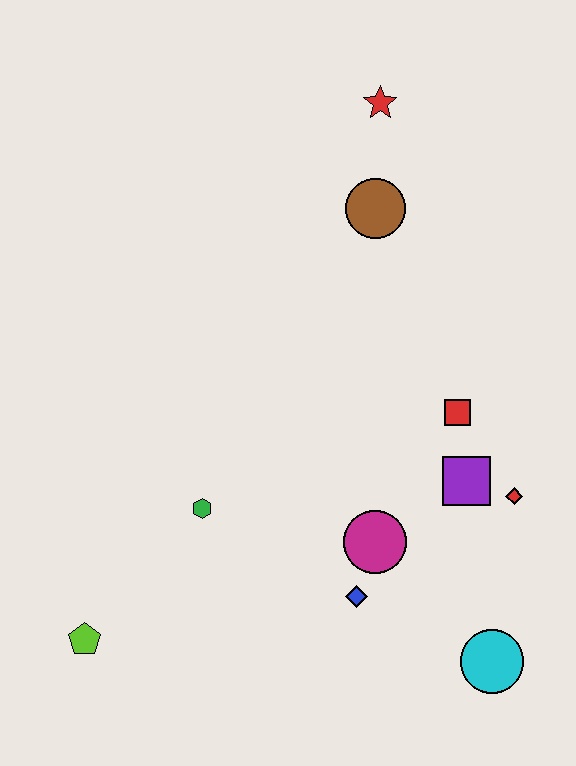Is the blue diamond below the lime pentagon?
No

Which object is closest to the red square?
The purple square is closest to the red square.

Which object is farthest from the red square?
The lime pentagon is farthest from the red square.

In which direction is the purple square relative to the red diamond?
The purple square is to the left of the red diamond.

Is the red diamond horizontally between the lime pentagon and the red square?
No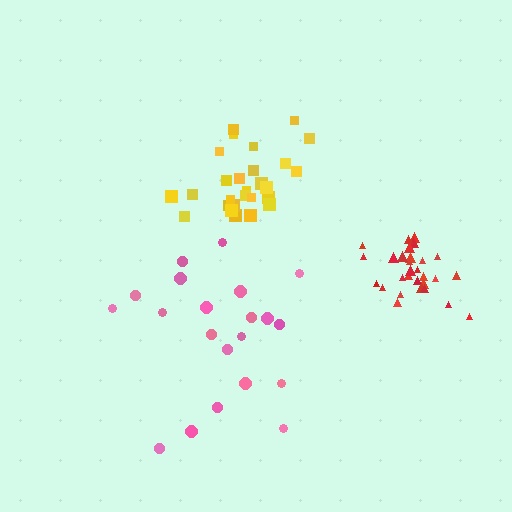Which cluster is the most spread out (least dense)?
Pink.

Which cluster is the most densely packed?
Red.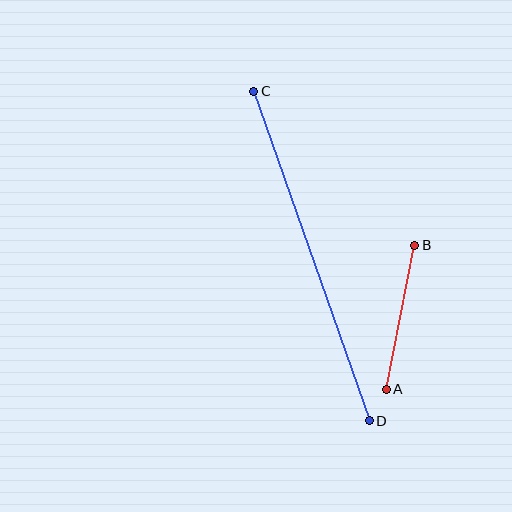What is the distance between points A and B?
The distance is approximately 147 pixels.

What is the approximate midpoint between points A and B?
The midpoint is at approximately (401, 317) pixels.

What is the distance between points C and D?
The distance is approximately 349 pixels.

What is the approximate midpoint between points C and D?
The midpoint is at approximately (311, 256) pixels.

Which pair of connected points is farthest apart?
Points C and D are farthest apart.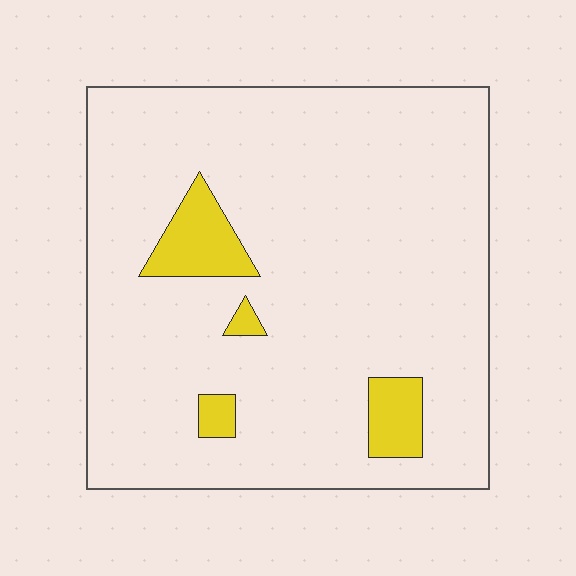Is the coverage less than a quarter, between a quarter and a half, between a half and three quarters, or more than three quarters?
Less than a quarter.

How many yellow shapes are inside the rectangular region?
4.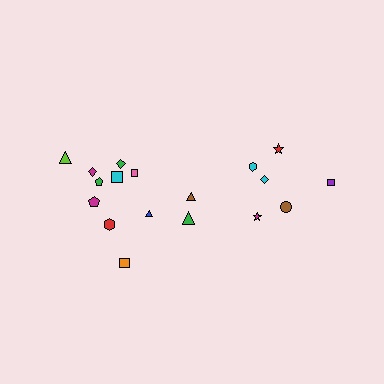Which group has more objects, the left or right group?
The left group.